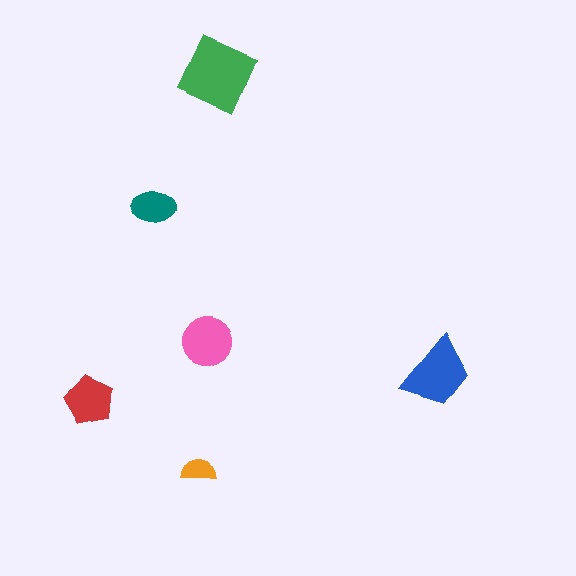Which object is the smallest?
The orange semicircle.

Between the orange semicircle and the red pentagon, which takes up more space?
The red pentagon.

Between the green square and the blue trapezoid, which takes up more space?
The green square.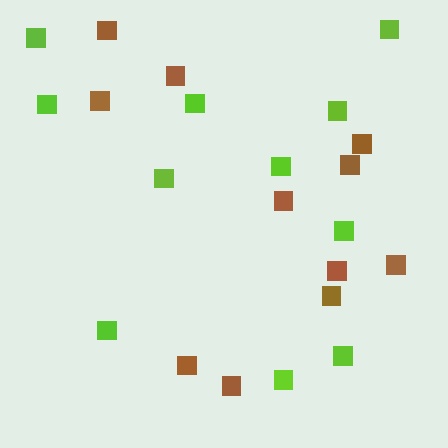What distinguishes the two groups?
There are 2 groups: one group of brown squares (11) and one group of lime squares (11).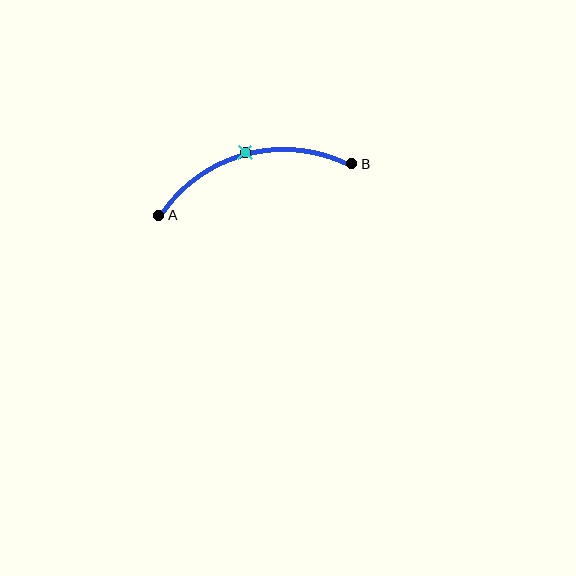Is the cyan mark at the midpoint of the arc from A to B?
Yes. The cyan mark lies on the arc at equal arc-length from both A and B — it is the arc midpoint.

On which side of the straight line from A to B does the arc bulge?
The arc bulges above the straight line connecting A and B.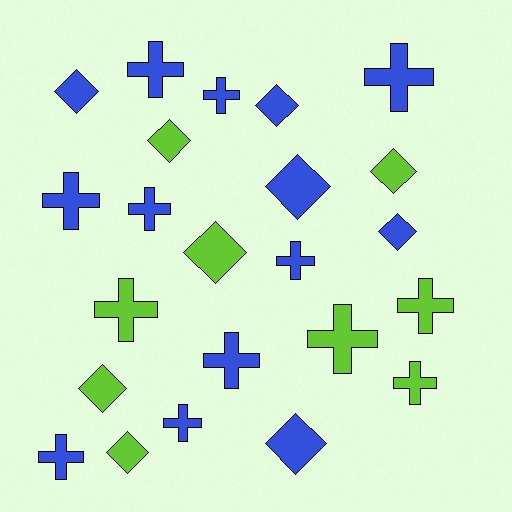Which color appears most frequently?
Blue, with 14 objects.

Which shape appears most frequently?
Cross, with 13 objects.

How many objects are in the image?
There are 23 objects.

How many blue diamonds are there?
There are 5 blue diamonds.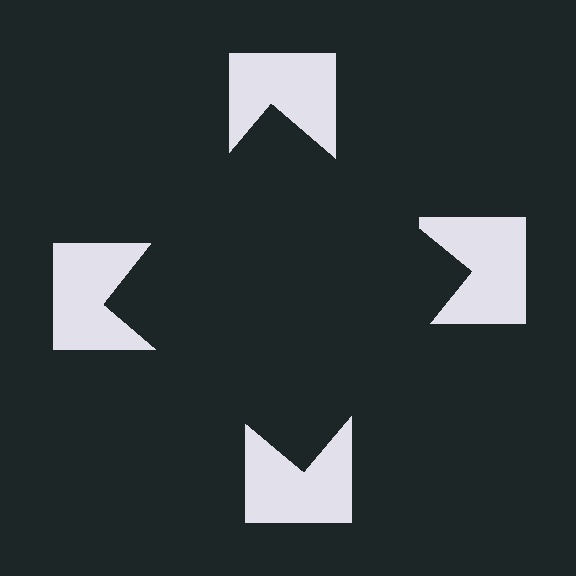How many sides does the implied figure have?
4 sides.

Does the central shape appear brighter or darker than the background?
It typically appears slightly darker than the background, even though no actual brightness change is drawn.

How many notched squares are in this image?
There are 4 — one at each vertex of the illusory square.